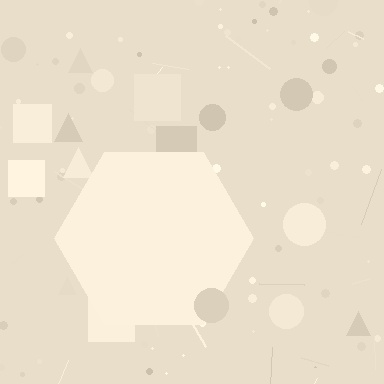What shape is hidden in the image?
A hexagon is hidden in the image.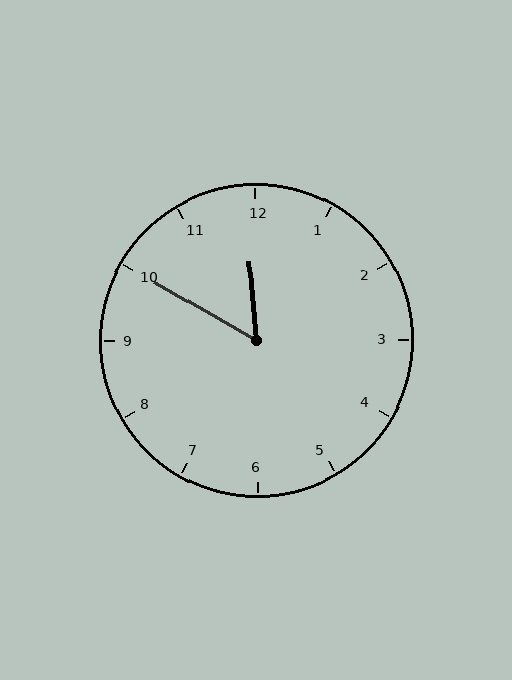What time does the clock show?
11:50.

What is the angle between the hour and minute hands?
Approximately 55 degrees.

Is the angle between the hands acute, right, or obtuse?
It is acute.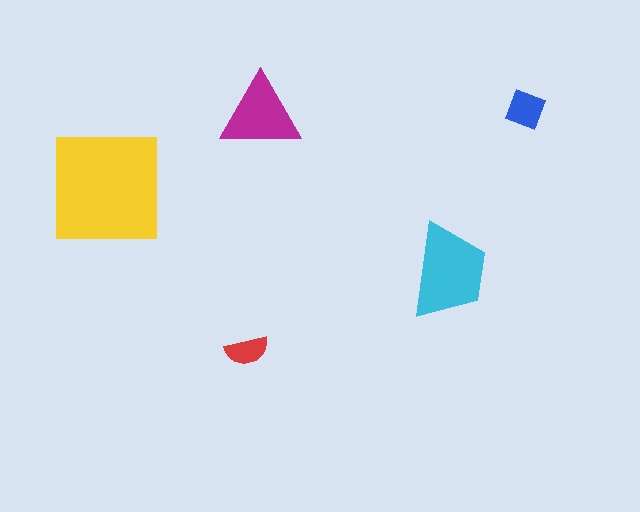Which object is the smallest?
The red semicircle.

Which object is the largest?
The yellow square.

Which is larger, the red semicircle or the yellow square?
The yellow square.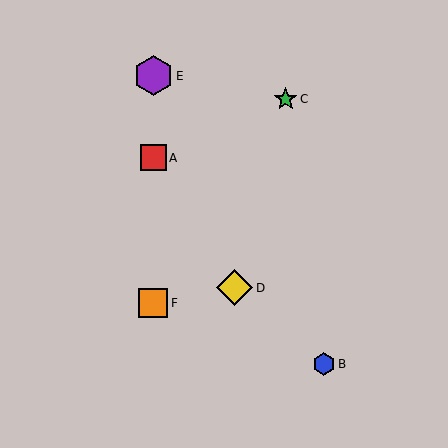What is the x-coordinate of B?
Object B is at x≈324.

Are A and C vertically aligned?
No, A is at x≈153 and C is at x≈286.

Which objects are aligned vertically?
Objects A, E, F are aligned vertically.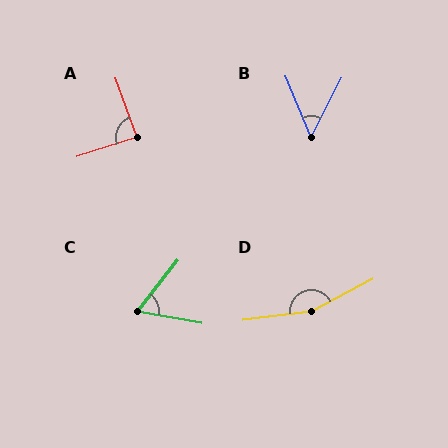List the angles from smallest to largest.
B (50°), C (62°), A (88°), D (159°).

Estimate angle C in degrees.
Approximately 62 degrees.